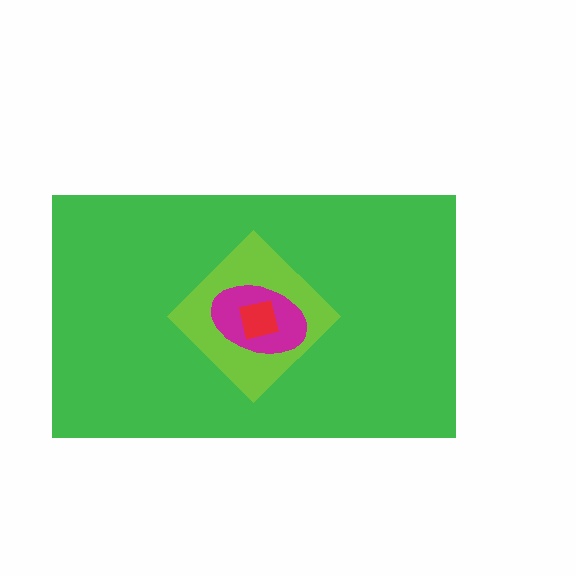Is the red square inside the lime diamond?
Yes.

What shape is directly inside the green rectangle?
The lime diamond.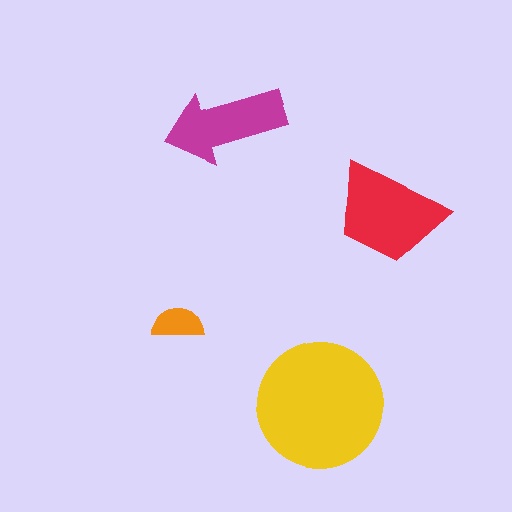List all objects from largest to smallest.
The yellow circle, the red trapezoid, the magenta arrow, the orange semicircle.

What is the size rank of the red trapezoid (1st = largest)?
2nd.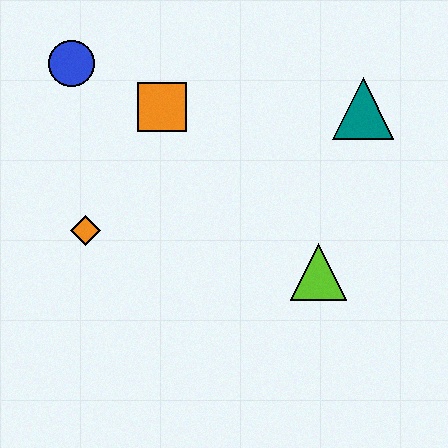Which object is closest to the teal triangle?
The lime triangle is closest to the teal triangle.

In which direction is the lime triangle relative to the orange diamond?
The lime triangle is to the right of the orange diamond.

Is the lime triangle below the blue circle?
Yes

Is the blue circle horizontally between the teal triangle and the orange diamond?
No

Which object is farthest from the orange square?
The lime triangle is farthest from the orange square.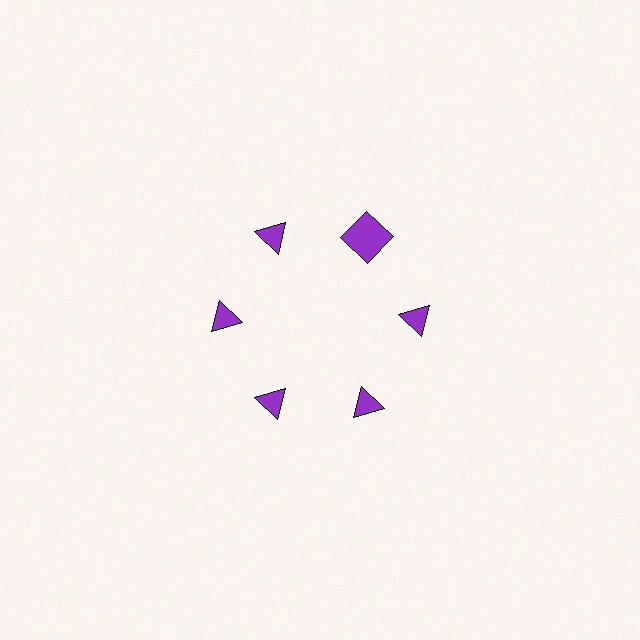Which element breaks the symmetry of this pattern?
The purple square at roughly the 1 o'clock position breaks the symmetry. All other shapes are purple triangles.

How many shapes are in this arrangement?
There are 6 shapes arranged in a ring pattern.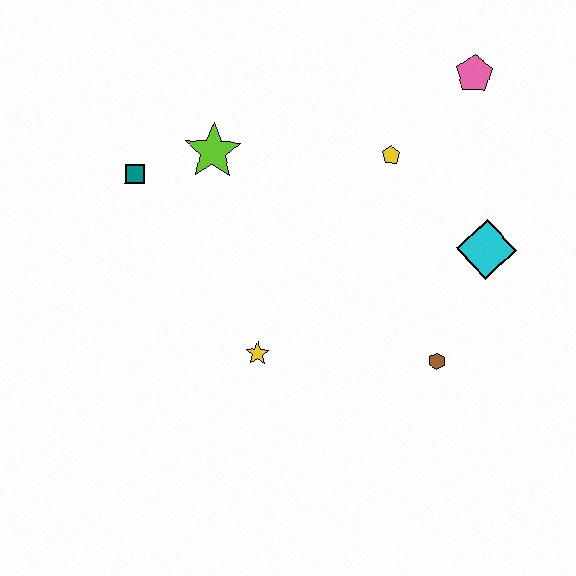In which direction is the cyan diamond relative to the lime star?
The cyan diamond is to the right of the lime star.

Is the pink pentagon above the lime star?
Yes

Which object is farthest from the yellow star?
The pink pentagon is farthest from the yellow star.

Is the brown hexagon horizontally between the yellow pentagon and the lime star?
No